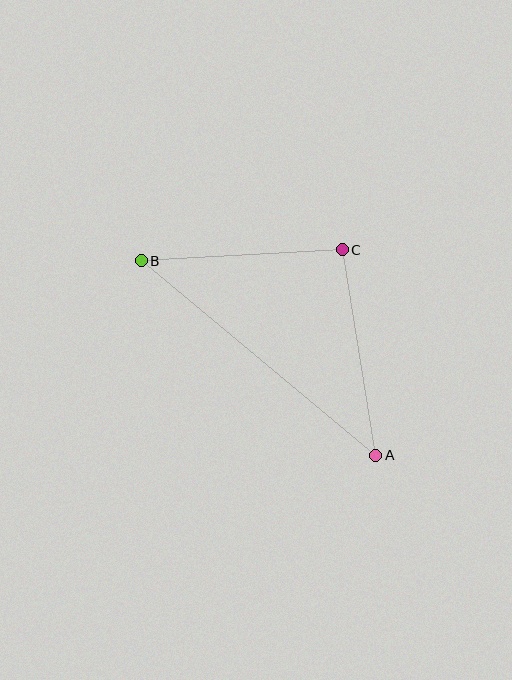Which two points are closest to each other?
Points B and C are closest to each other.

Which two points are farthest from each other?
Points A and B are farthest from each other.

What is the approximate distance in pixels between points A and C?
The distance between A and C is approximately 208 pixels.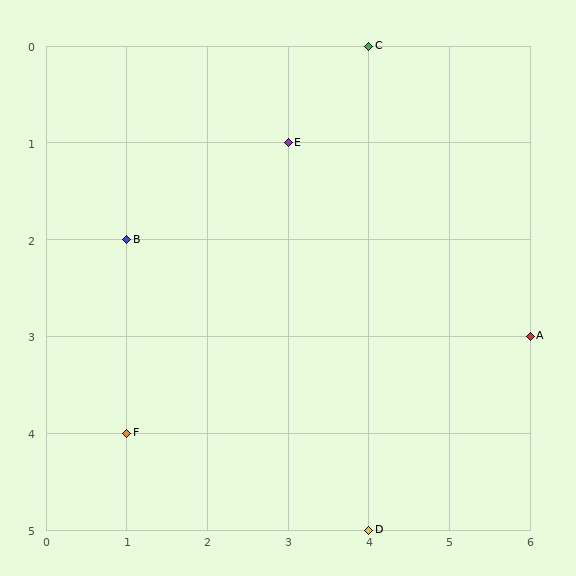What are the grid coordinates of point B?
Point B is at grid coordinates (1, 2).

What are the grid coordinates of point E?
Point E is at grid coordinates (3, 1).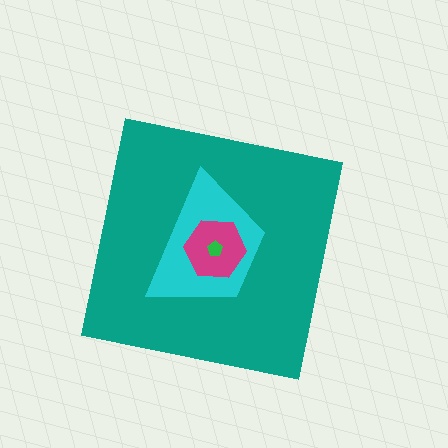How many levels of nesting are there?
4.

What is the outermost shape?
The teal square.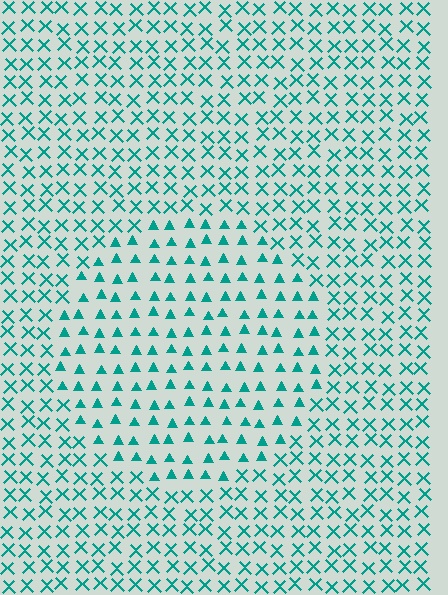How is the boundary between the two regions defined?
The boundary is defined by a change in element shape: triangles inside vs. X marks outside. All elements share the same color and spacing.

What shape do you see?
I see a circle.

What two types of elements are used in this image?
The image uses triangles inside the circle region and X marks outside it.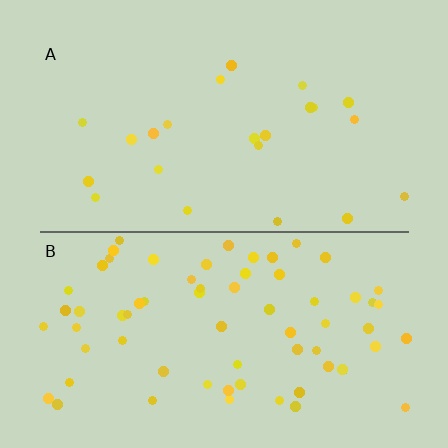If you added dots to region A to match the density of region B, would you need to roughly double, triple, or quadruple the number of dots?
Approximately triple.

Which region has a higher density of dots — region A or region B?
B (the bottom).